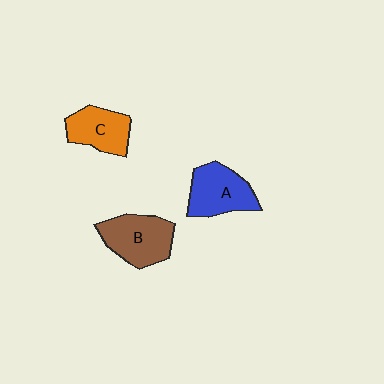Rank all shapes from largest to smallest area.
From largest to smallest: B (brown), A (blue), C (orange).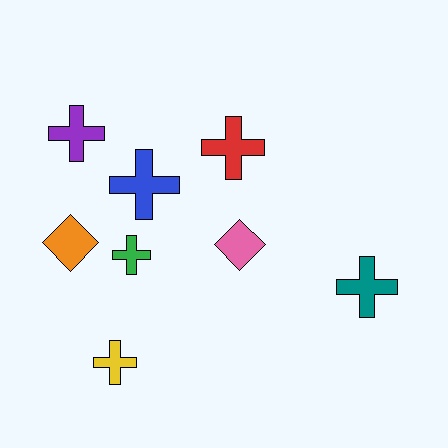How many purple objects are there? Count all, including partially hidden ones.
There is 1 purple object.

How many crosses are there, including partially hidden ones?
There are 6 crosses.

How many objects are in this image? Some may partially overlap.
There are 8 objects.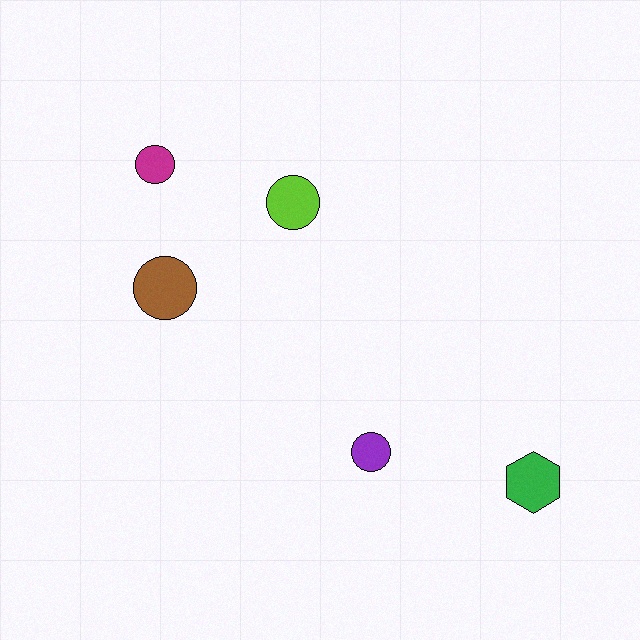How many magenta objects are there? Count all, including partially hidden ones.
There is 1 magenta object.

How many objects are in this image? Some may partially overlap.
There are 5 objects.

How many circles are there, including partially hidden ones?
There are 4 circles.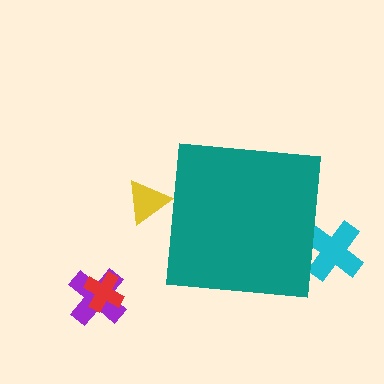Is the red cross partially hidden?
No, the red cross is fully visible.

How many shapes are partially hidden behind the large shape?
2 shapes are partially hidden.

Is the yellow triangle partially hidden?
Yes, the yellow triangle is partially hidden behind the teal square.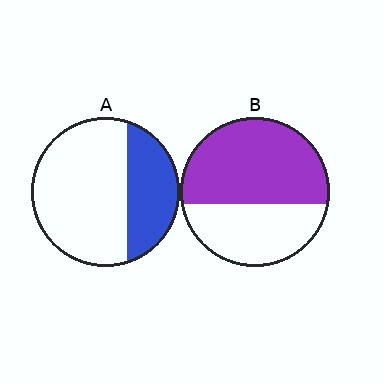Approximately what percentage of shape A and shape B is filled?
A is approximately 30% and B is approximately 60%.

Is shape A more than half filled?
No.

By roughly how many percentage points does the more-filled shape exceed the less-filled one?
By roughly 30 percentage points (B over A).